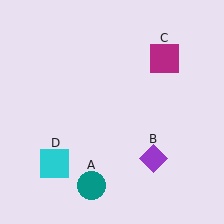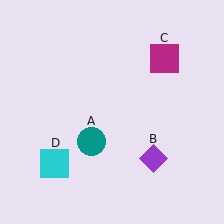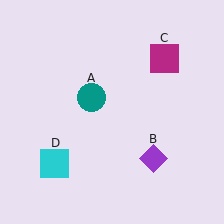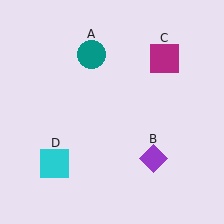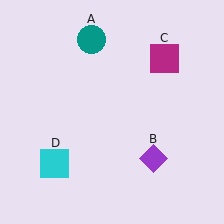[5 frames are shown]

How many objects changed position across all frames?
1 object changed position: teal circle (object A).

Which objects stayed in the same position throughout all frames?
Purple diamond (object B) and magenta square (object C) and cyan square (object D) remained stationary.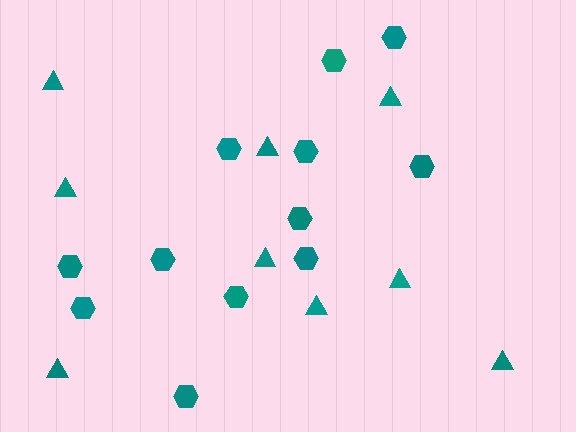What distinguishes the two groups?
There are 2 groups: one group of hexagons (12) and one group of triangles (9).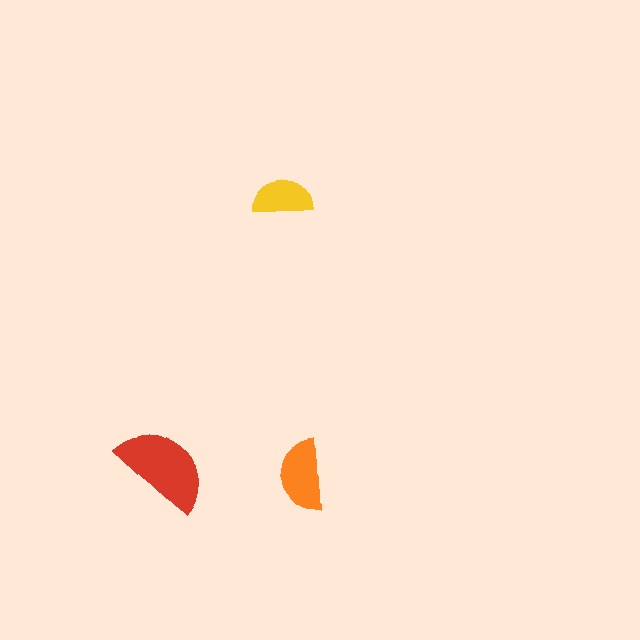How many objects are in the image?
There are 3 objects in the image.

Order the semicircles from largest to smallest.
the red one, the orange one, the yellow one.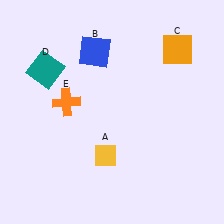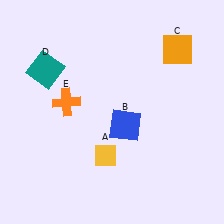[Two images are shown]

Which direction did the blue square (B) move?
The blue square (B) moved down.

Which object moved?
The blue square (B) moved down.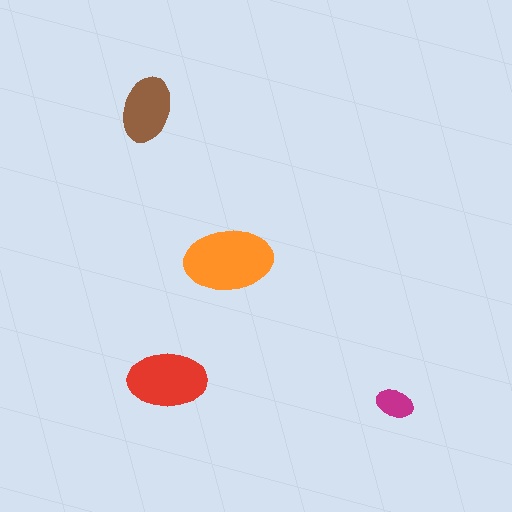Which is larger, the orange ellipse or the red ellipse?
The orange one.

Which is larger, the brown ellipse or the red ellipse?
The red one.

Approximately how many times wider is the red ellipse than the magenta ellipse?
About 2 times wider.